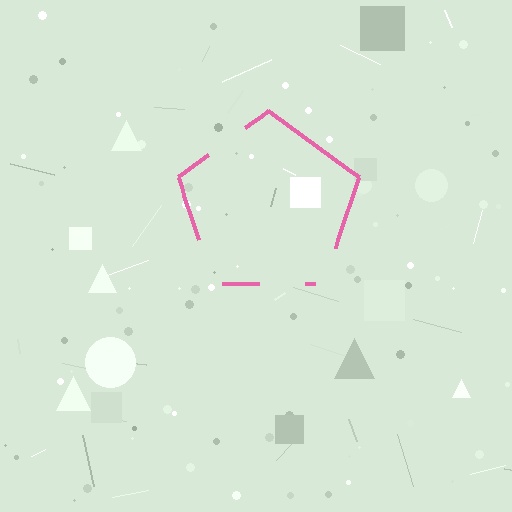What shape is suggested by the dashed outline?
The dashed outline suggests a pentagon.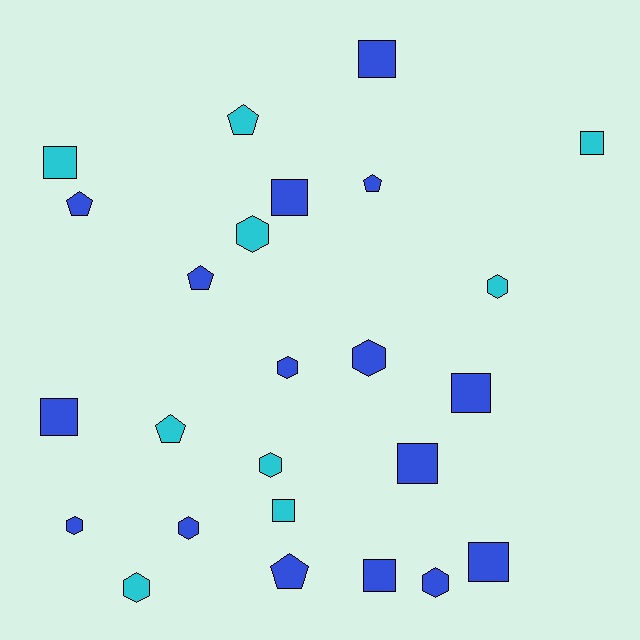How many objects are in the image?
There are 25 objects.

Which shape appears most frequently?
Square, with 10 objects.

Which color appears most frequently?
Blue, with 16 objects.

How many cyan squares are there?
There are 3 cyan squares.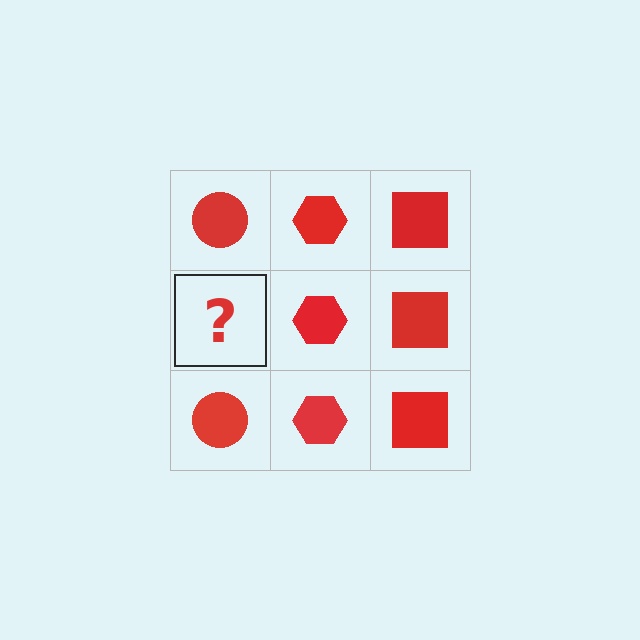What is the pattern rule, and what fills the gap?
The rule is that each column has a consistent shape. The gap should be filled with a red circle.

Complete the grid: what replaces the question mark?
The question mark should be replaced with a red circle.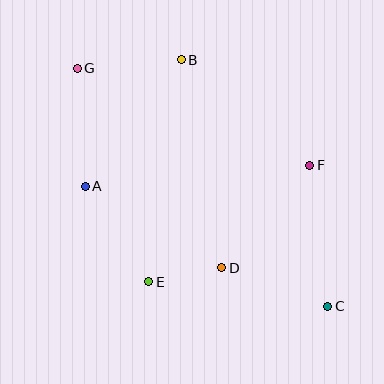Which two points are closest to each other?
Points D and E are closest to each other.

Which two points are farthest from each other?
Points C and G are farthest from each other.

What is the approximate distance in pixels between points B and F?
The distance between B and F is approximately 166 pixels.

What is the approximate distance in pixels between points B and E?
The distance between B and E is approximately 224 pixels.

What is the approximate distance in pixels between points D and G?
The distance between D and G is approximately 246 pixels.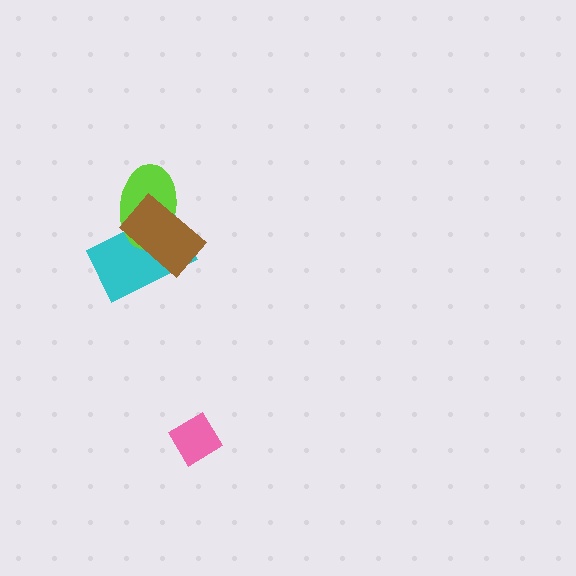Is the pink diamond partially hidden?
No, no other shape covers it.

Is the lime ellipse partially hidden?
Yes, it is partially covered by another shape.